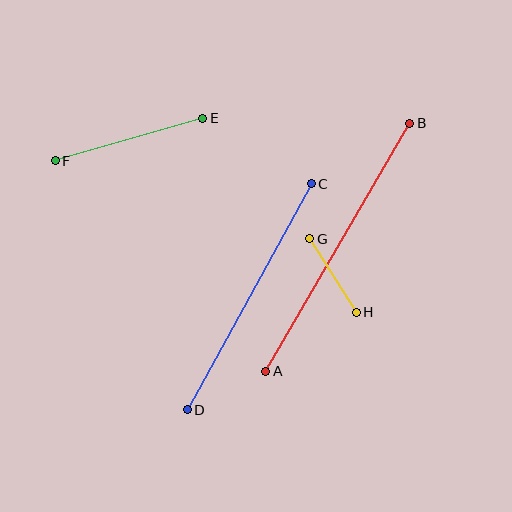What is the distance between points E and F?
The distance is approximately 154 pixels.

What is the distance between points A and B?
The distance is approximately 287 pixels.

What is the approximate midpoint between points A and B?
The midpoint is at approximately (338, 247) pixels.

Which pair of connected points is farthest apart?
Points A and B are farthest apart.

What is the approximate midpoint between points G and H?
The midpoint is at approximately (333, 276) pixels.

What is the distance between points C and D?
The distance is approximately 258 pixels.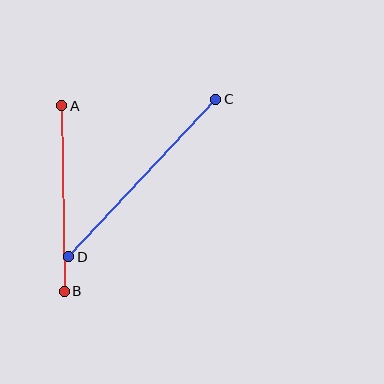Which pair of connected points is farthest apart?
Points C and D are farthest apart.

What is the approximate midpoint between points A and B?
The midpoint is at approximately (63, 198) pixels.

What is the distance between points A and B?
The distance is approximately 185 pixels.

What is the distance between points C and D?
The distance is approximately 216 pixels.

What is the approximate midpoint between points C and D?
The midpoint is at approximately (142, 178) pixels.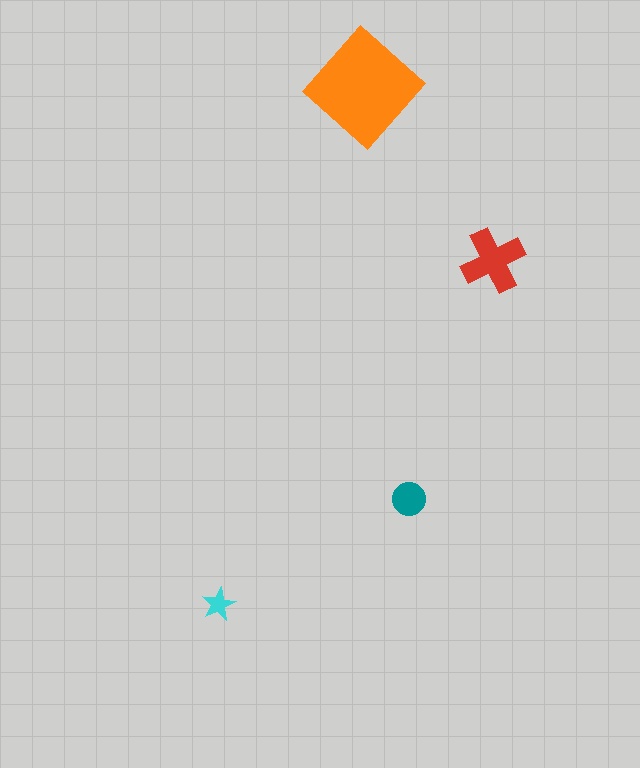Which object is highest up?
The orange diamond is topmost.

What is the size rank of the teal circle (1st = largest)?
3rd.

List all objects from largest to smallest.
The orange diamond, the red cross, the teal circle, the cyan star.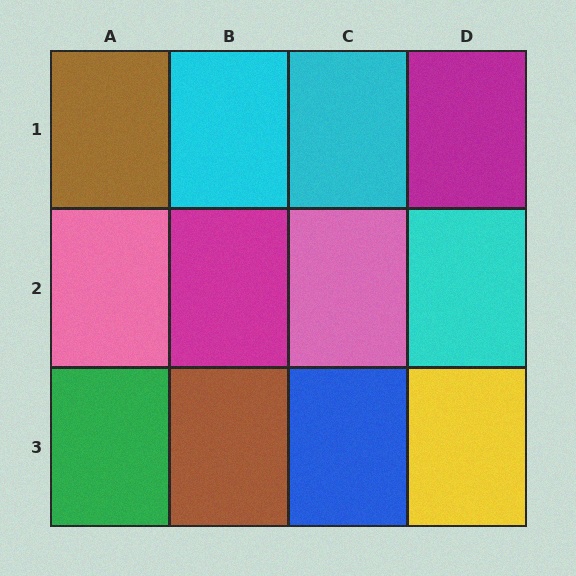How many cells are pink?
2 cells are pink.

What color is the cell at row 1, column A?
Brown.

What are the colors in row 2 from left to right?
Pink, magenta, pink, cyan.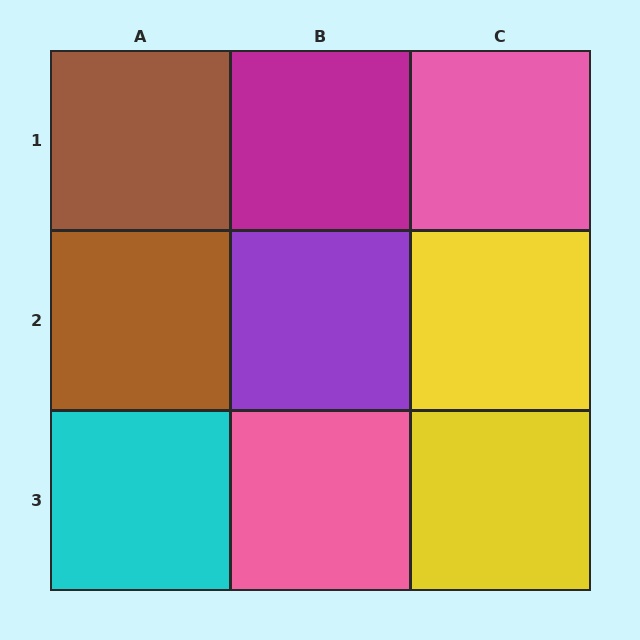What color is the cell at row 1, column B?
Magenta.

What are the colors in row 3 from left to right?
Cyan, pink, yellow.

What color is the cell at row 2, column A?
Brown.